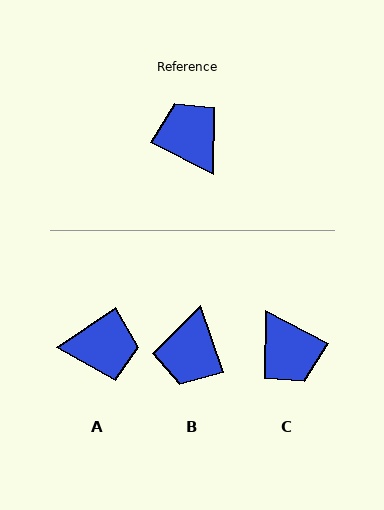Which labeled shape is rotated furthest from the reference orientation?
C, about 180 degrees away.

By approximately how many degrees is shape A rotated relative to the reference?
Approximately 119 degrees clockwise.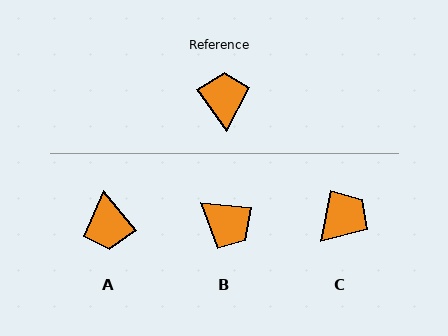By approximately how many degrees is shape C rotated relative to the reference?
Approximately 48 degrees clockwise.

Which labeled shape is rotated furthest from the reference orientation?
A, about 176 degrees away.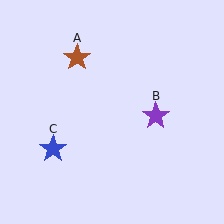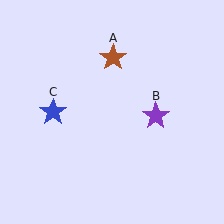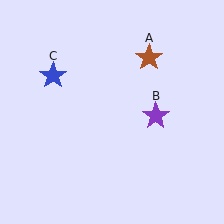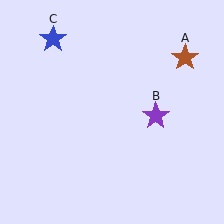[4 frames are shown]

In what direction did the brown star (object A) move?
The brown star (object A) moved right.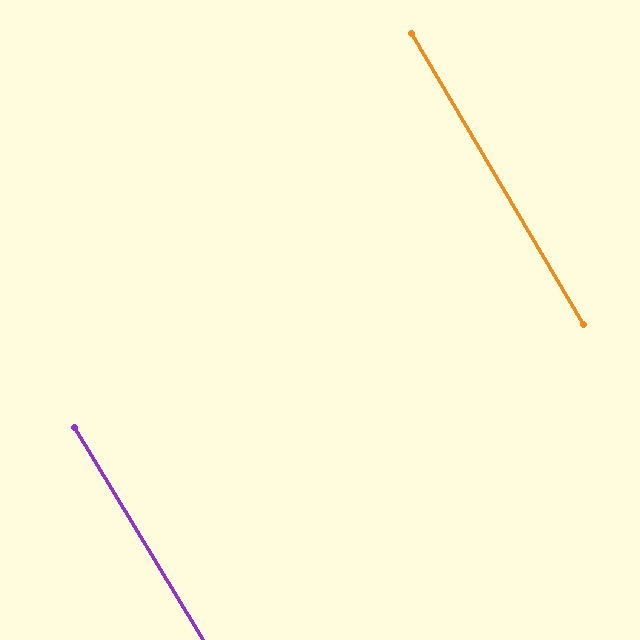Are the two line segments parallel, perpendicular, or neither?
Parallel — their directions differ by only 0.6°.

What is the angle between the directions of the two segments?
Approximately 1 degree.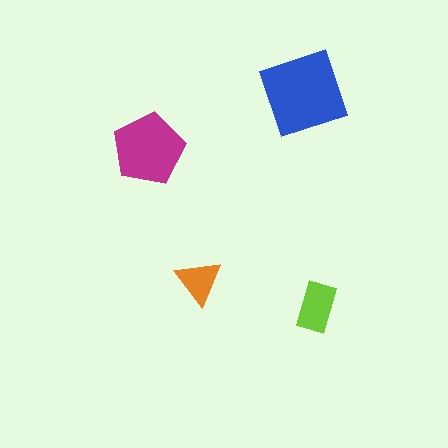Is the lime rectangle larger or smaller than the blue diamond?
Smaller.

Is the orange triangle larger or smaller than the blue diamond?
Smaller.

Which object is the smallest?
The orange triangle.